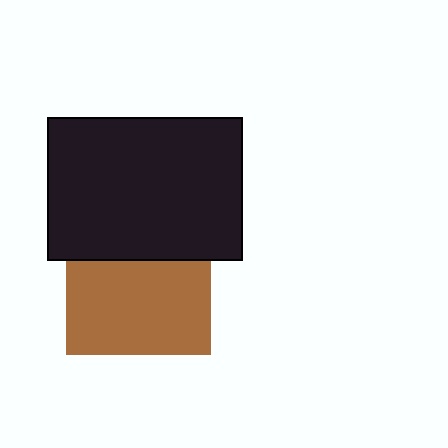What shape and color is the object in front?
The object in front is a black rectangle.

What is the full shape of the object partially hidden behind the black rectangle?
The partially hidden object is a brown square.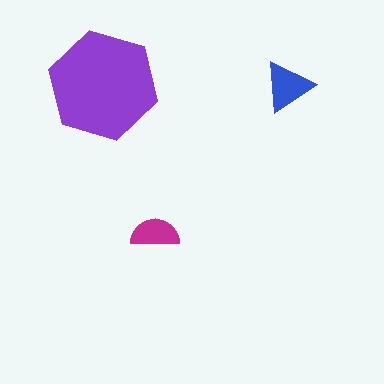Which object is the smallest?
The magenta semicircle.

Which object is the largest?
The purple hexagon.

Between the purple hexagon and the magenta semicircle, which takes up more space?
The purple hexagon.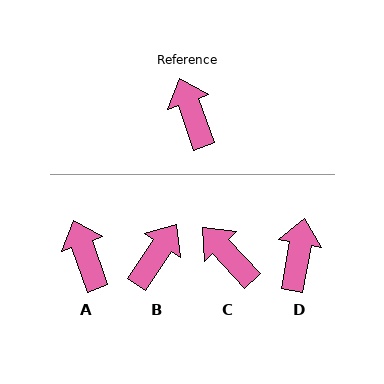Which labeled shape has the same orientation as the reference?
A.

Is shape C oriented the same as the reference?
No, it is off by about 23 degrees.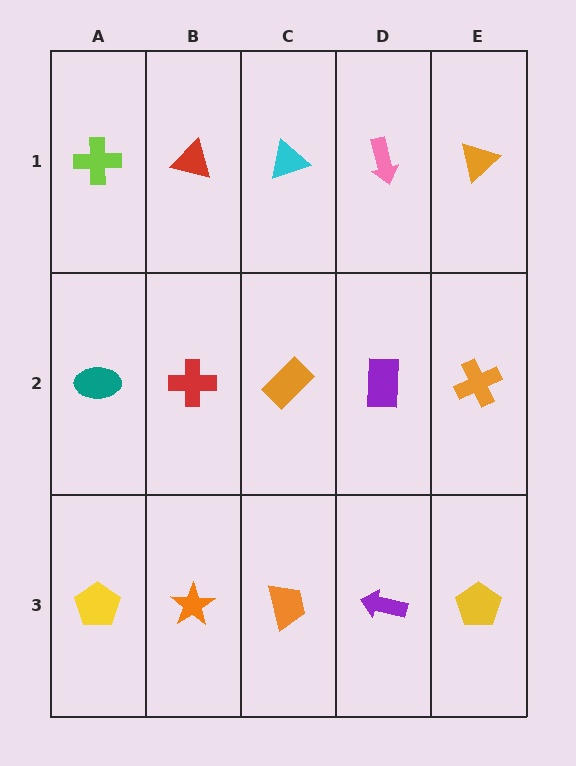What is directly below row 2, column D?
A purple arrow.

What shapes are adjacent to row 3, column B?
A red cross (row 2, column B), a yellow pentagon (row 3, column A), an orange trapezoid (row 3, column C).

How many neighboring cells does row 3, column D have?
3.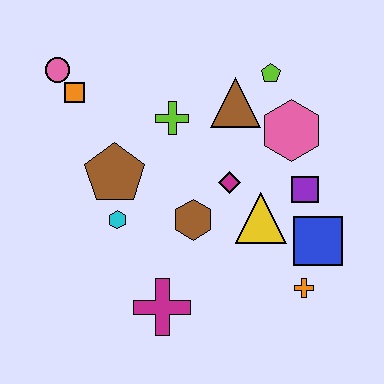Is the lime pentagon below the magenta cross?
No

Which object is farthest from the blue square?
The pink circle is farthest from the blue square.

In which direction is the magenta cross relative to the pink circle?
The magenta cross is below the pink circle.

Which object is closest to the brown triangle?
The lime pentagon is closest to the brown triangle.